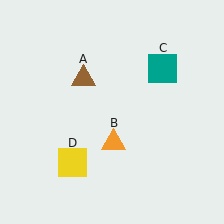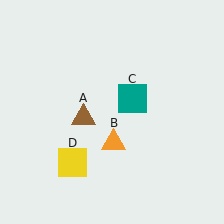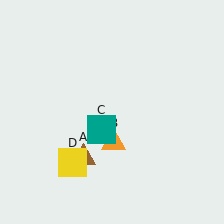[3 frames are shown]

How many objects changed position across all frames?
2 objects changed position: brown triangle (object A), teal square (object C).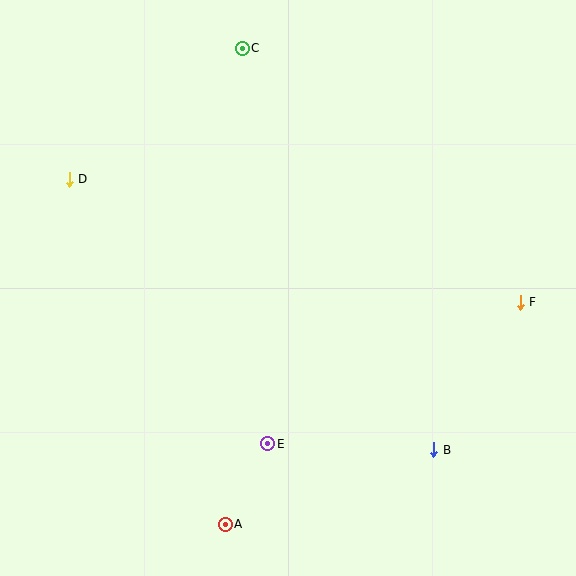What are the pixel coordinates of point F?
Point F is at (520, 302).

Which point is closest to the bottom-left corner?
Point A is closest to the bottom-left corner.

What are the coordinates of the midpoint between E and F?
The midpoint between E and F is at (394, 373).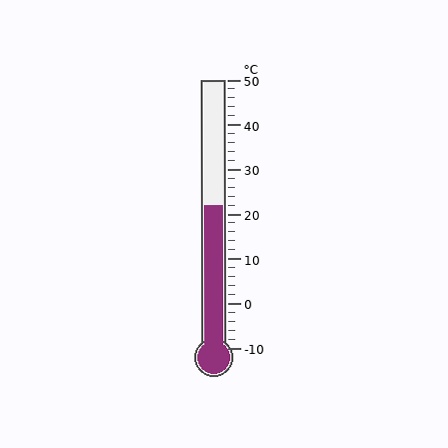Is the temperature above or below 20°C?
The temperature is above 20°C.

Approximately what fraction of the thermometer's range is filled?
The thermometer is filled to approximately 55% of its range.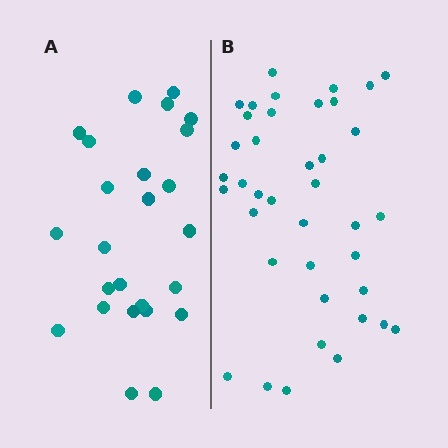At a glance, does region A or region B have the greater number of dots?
Region B (the right region) has more dots.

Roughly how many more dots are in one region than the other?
Region B has approximately 15 more dots than region A.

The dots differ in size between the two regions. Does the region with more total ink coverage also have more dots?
No. Region A has more total ink coverage because its dots are larger, but region B actually contains more individual dots. Total area can be misleading — the number of items is what matters here.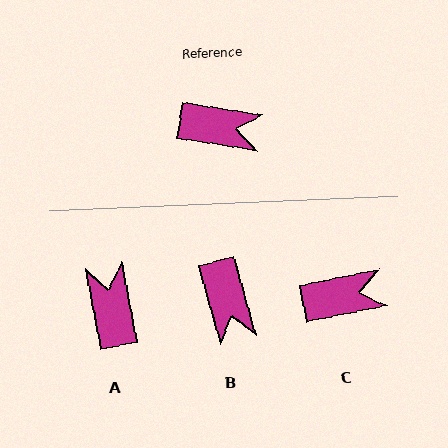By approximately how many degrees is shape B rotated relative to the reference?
Approximately 65 degrees clockwise.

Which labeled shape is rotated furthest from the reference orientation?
A, about 110 degrees away.